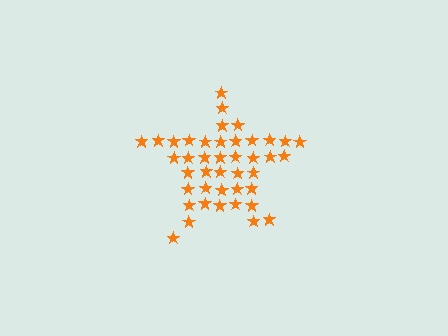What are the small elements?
The small elements are stars.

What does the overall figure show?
The overall figure shows a star.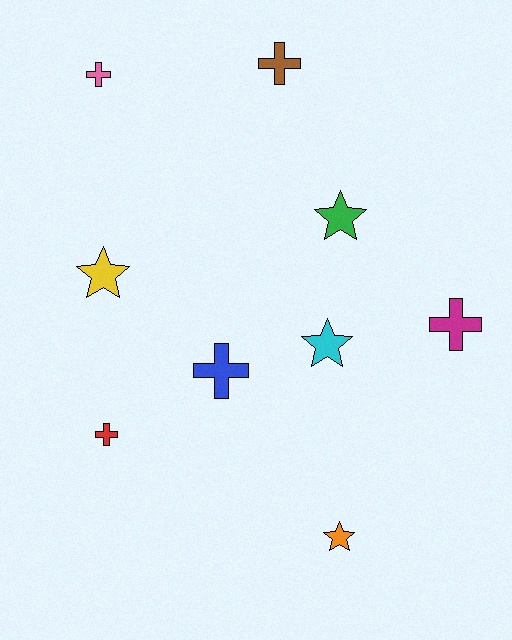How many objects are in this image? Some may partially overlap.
There are 9 objects.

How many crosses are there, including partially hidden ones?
There are 5 crosses.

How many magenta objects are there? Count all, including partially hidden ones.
There is 1 magenta object.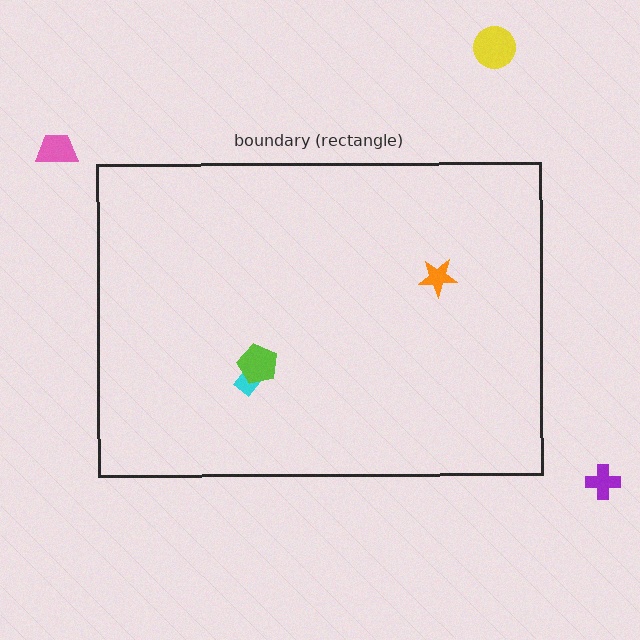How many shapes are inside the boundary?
3 inside, 3 outside.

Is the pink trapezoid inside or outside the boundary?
Outside.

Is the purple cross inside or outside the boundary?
Outside.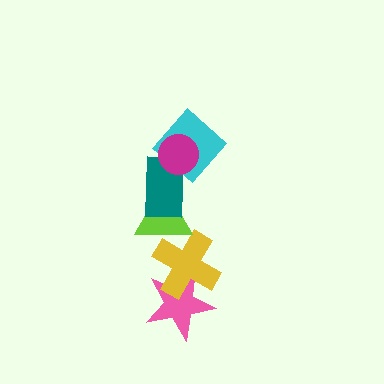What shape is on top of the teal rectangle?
The cyan diamond is on top of the teal rectangle.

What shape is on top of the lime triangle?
The teal rectangle is on top of the lime triangle.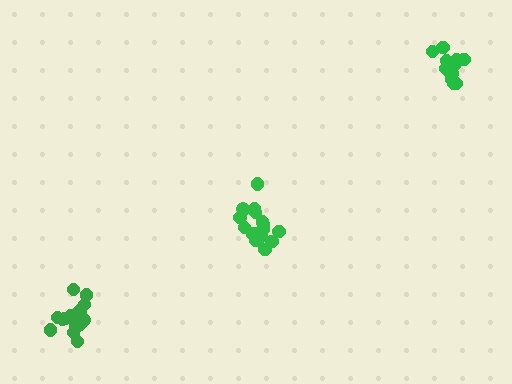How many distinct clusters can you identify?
There are 3 distinct clusters.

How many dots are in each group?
Group 1: 16 dots, Group 2: 18 dots, Group 3: 13 dots (47 total).